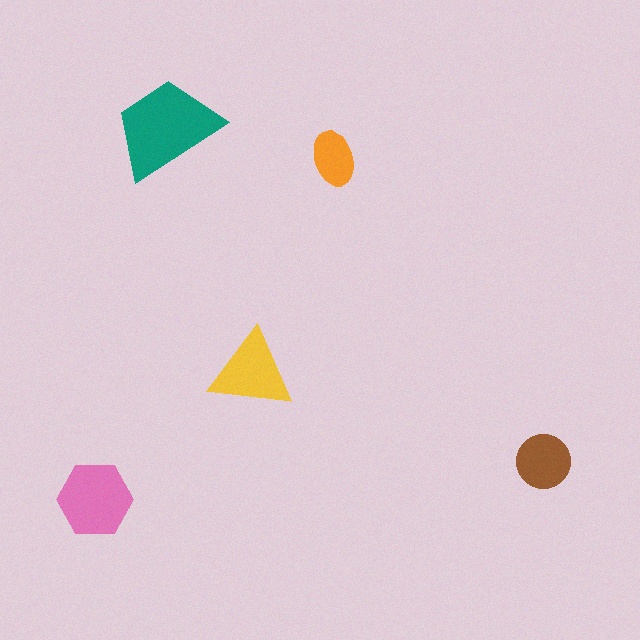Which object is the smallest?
The orange ellipse.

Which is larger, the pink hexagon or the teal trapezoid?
The teal trapezoid.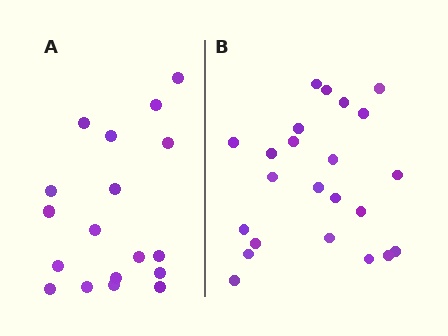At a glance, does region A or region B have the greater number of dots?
Region B (the right region) has more dots.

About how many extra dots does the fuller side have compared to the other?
Region B has about 5 more dots than region A.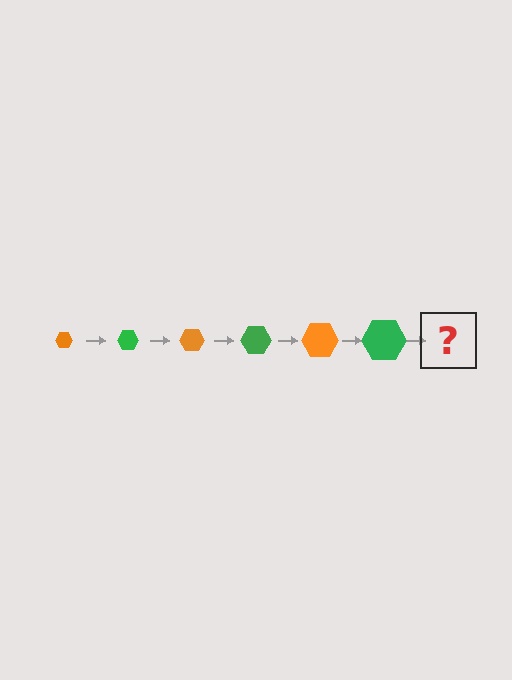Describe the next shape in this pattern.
It should be an orange hexagon, larger than the previous one.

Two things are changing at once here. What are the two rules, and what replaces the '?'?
The two rules are that the hexagon grows larger each step and the color cycles through orange and green. The '?' should be an orange hexagon, larger than the previous one.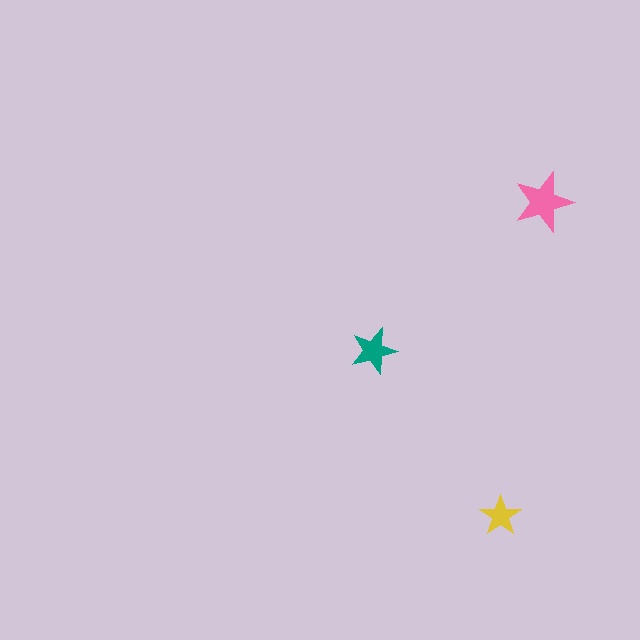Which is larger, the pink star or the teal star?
The pink one.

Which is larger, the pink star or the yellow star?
The pink one.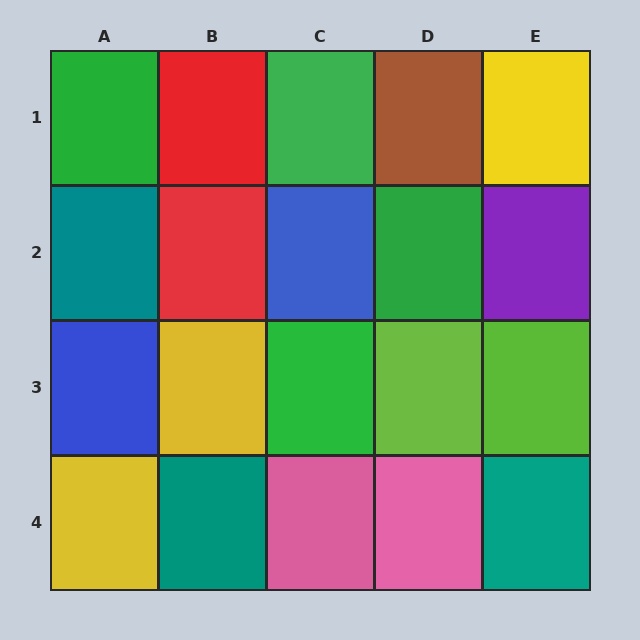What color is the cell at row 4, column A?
Yellow.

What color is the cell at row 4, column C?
Pink.